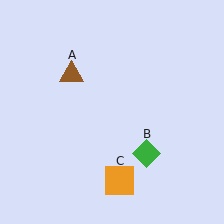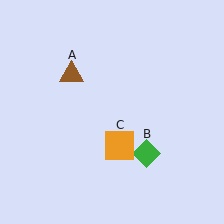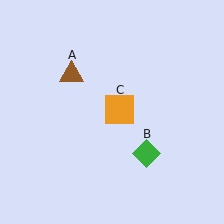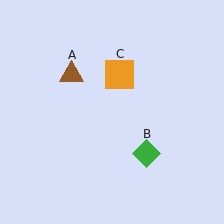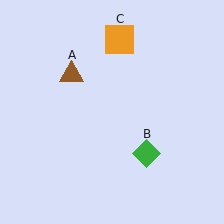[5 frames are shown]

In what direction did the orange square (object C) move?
The orange square (object C) moved up.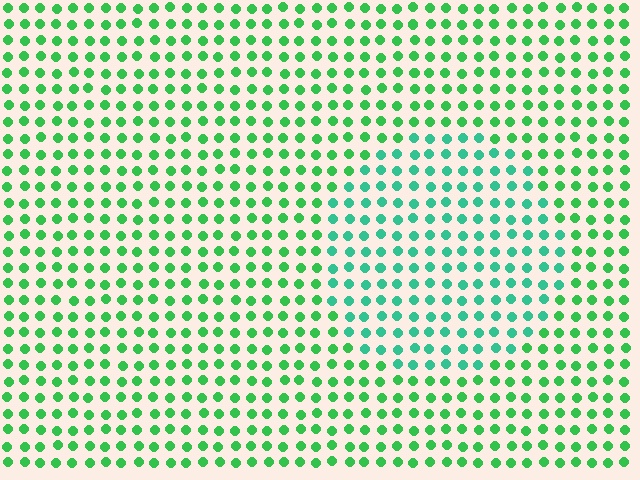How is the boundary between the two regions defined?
The boundary is defined purely by a slight shift in hue (about 29 degrees). Spacing, size, and orientation are identical on both sides.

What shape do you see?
I see a circle.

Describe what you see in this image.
The image is filled with small green elements in a uniform arrangement. A circle-shaped region is visible where the elements are tinted to a slightly different hue, forming a subtle color boundary.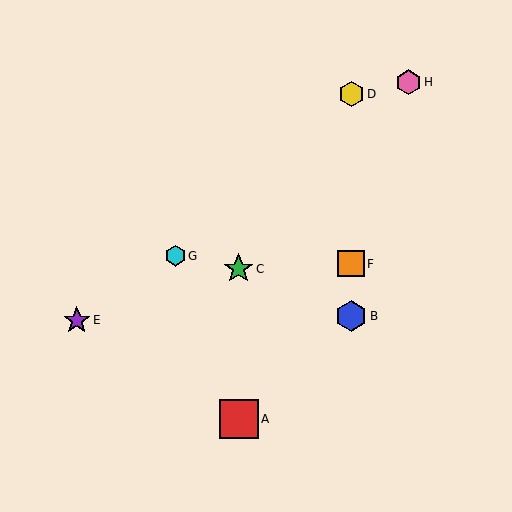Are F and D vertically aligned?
Yes, both are at x≈351.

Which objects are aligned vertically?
Objects B, D, F are aligned vertically.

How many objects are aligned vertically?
3 objects (B, D, F) are aligned vertically.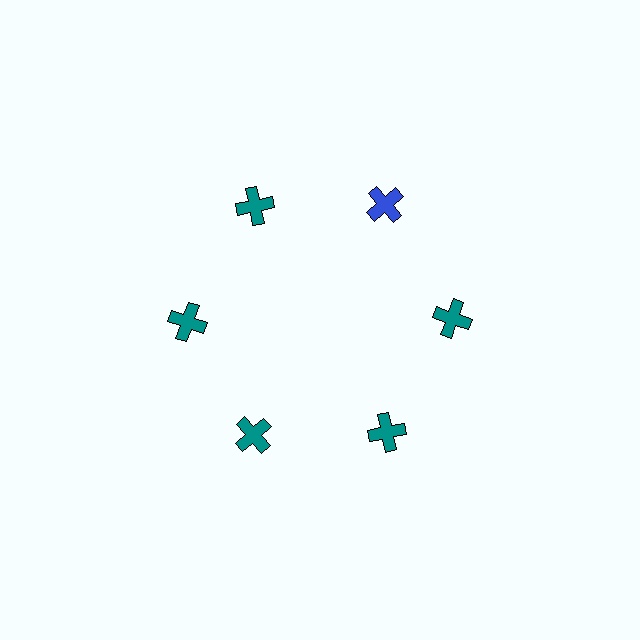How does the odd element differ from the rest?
It has a different color: blue instead of teal.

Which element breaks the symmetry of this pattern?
The blue cross at roughly the 1 o'clock position breaks the symmetry. All other shapes are teal crosses.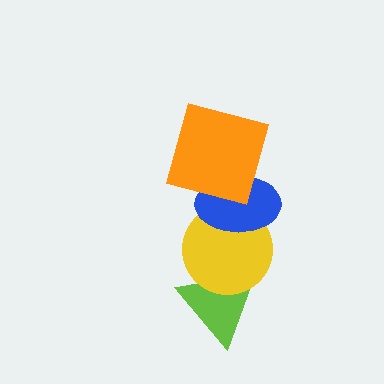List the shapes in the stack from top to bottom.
From top to bottom: the orange square, the blue ellipse, the yellow circle, the lime triangle.